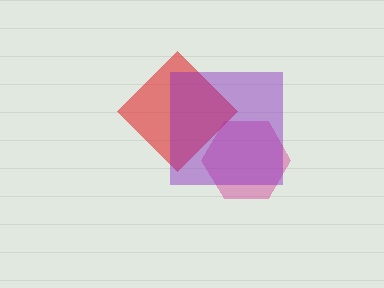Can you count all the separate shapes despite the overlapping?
Yes, there are 3 separate shapes.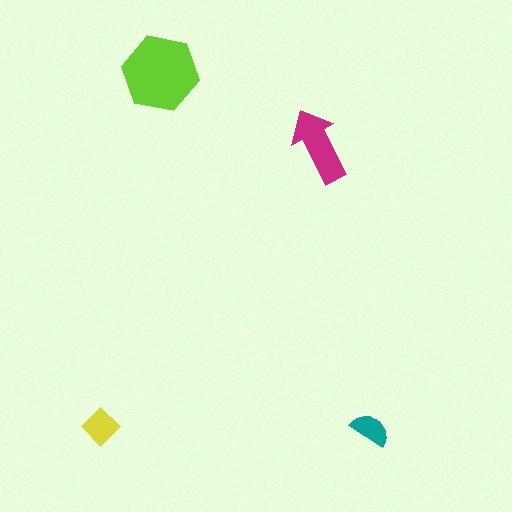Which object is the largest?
The lime hexagon.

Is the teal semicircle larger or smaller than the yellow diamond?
Smaller.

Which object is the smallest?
The teal semicircle.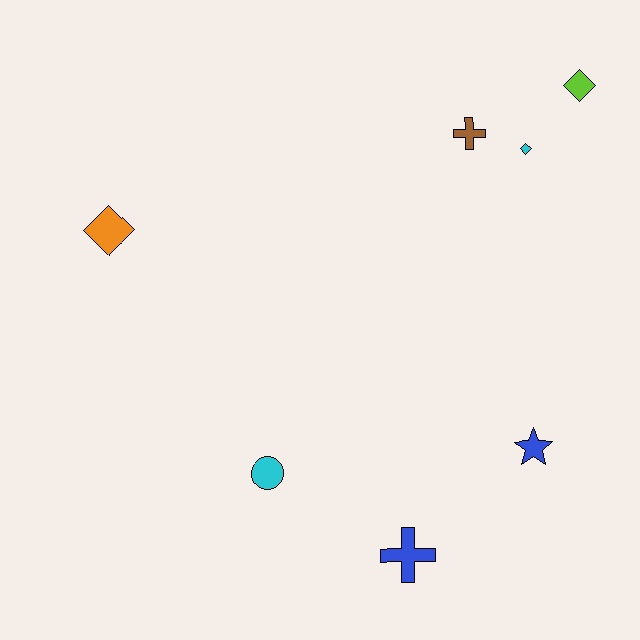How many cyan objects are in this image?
There are 2 cyan objects.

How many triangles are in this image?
There are no triangles.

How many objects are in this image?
There are 7 objects.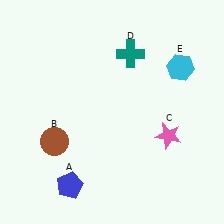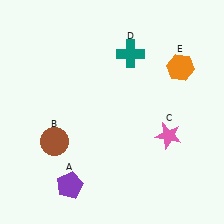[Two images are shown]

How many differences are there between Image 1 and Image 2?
There are 2 differences between the two images.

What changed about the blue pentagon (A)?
In Image 1, A is blue. In Image 2, it changed to purple.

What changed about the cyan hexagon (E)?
In Image 1, E is cyan. In Image 2, it changed to orange.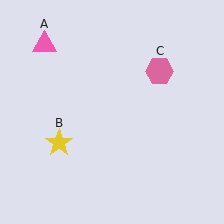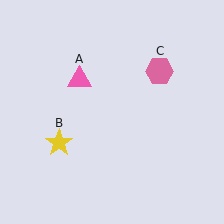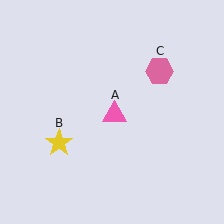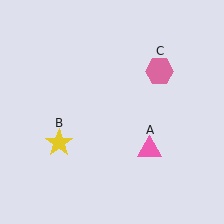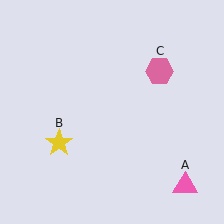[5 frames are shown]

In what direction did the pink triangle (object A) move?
The pink triangle (object A) moved down and to the right.